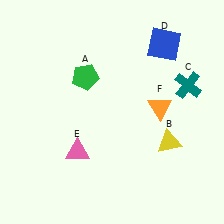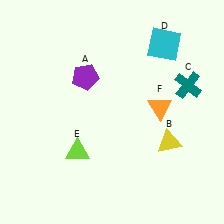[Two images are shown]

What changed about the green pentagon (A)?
In Image 1, A is green. In Image 2, it changed to purple.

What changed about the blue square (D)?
In Image 1, D is blue. In Image 2, it changed to cyan.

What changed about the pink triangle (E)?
In Image 1, E is pink. In Image 2, it changed to lime.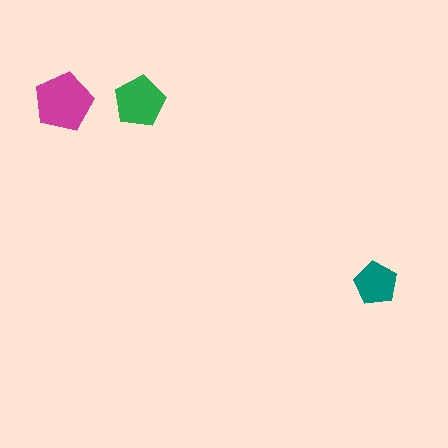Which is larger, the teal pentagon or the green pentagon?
The green one.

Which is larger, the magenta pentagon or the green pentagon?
The magenta one.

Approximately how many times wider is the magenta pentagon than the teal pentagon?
About 1.5 times wider.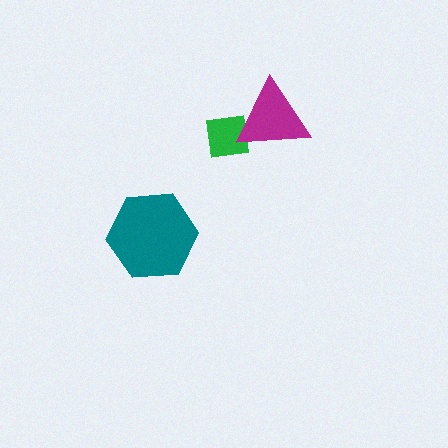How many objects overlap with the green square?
1 object overlaps with the green square.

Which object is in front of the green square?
The magenta triangle is in front of the green square.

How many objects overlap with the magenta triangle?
1 object overlaps with the magenta triangle.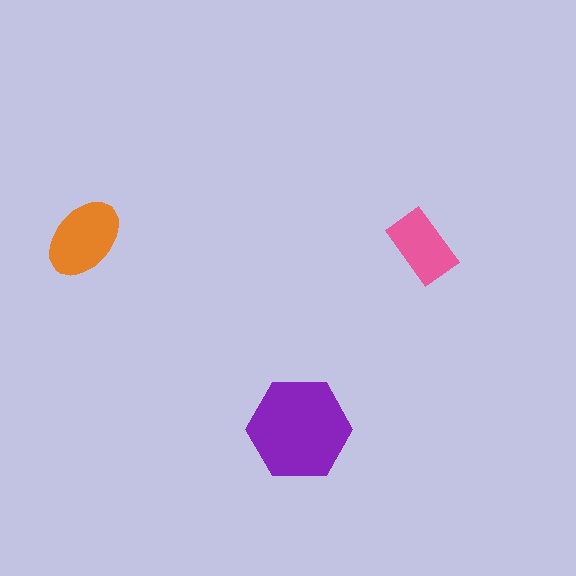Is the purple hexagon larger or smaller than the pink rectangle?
Larger.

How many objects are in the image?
There are 3 objects in the image.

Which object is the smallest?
The pink rectangle.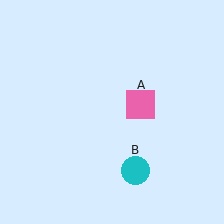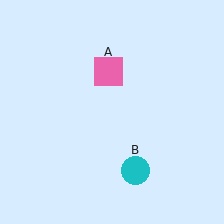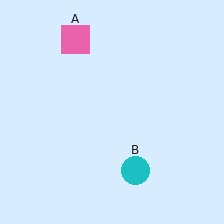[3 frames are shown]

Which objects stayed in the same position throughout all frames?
Cyan circle (object B) remained stationary.